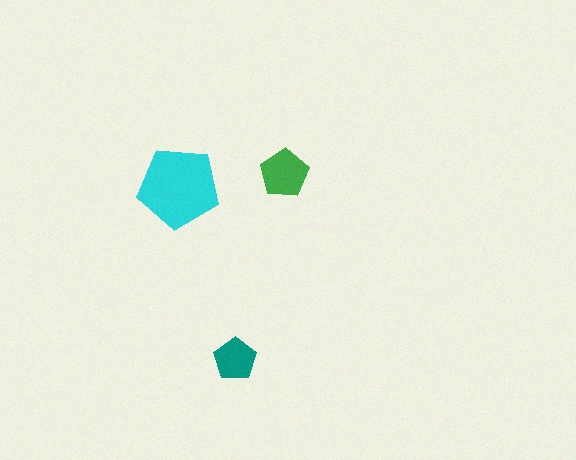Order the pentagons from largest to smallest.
the cyan one, the green one, the teal one.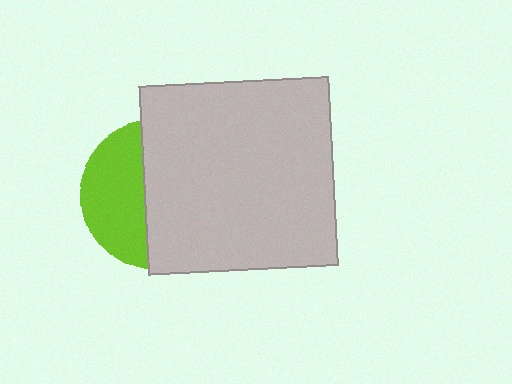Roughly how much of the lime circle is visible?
A small part of it is visible (roughly 40%).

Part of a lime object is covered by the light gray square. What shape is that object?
It is a circle.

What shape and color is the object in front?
The object in front is a light gray square.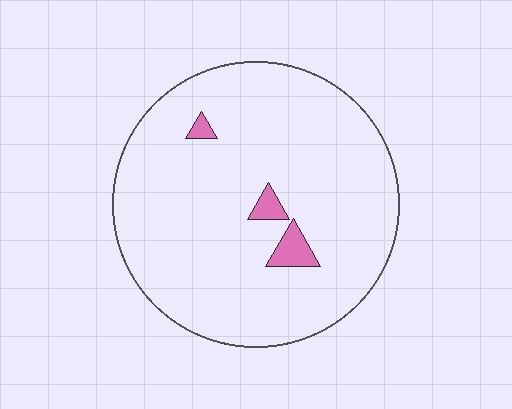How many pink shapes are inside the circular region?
3.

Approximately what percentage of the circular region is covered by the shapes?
Approximately 5%.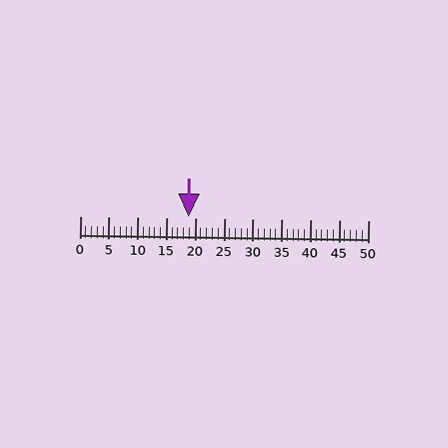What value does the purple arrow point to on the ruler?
The purple arrow points to approximately 19.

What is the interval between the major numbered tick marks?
The major tick marks are spaced 5 units apart.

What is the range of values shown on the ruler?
The ruler shows values from 0 to 50.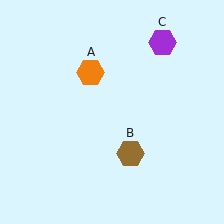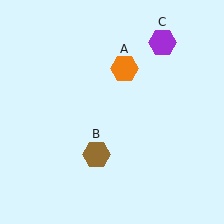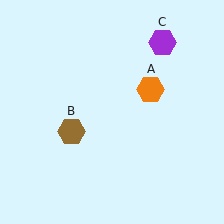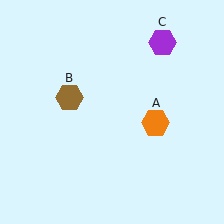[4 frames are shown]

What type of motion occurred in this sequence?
The orange hexagon (object A), brown hexagon (object B) rotated clockwise around the center of the scene.